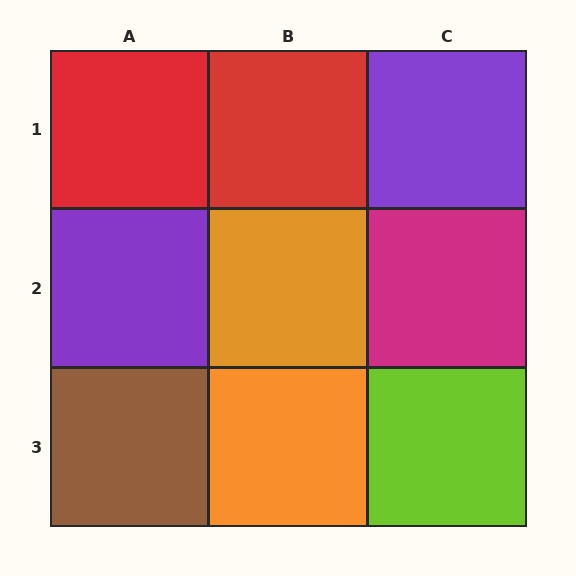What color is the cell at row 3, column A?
Brown.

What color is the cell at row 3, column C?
Lime.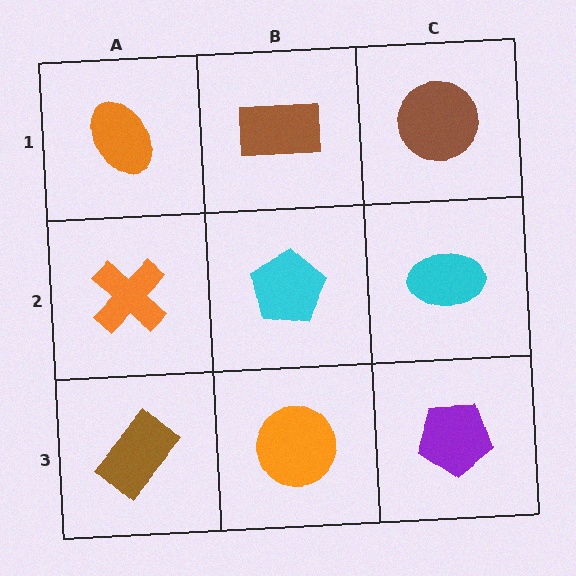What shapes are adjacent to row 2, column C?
A brown circle (row 1, column C), a purple pentagon (row 3, column C), a cyan pentagon (row 2, column B).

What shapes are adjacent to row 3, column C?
A cyan ellipse (row 2, column C), an orange circle (row 3, column B).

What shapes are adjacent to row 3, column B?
A cyan pentagon (row 2, column B), a brown rectangle (row 3, column A), a purple pentagon (row 3, column C).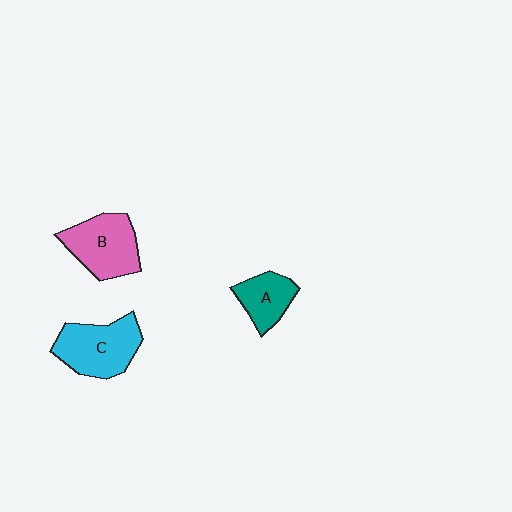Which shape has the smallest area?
Shape A (teal).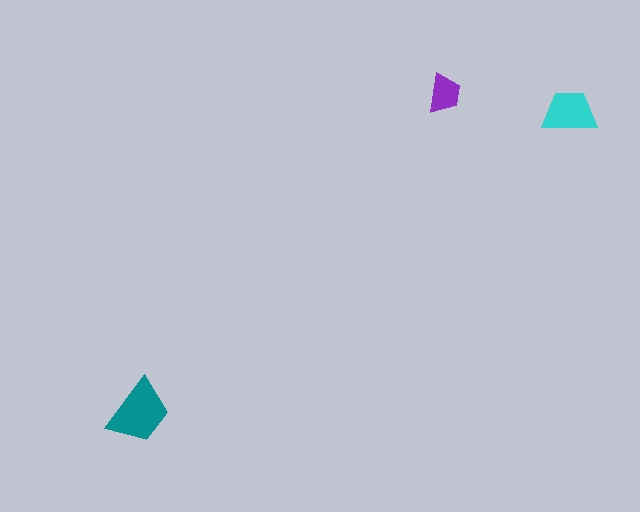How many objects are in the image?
There are 3 objects in the image.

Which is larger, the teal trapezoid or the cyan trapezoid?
The teal one.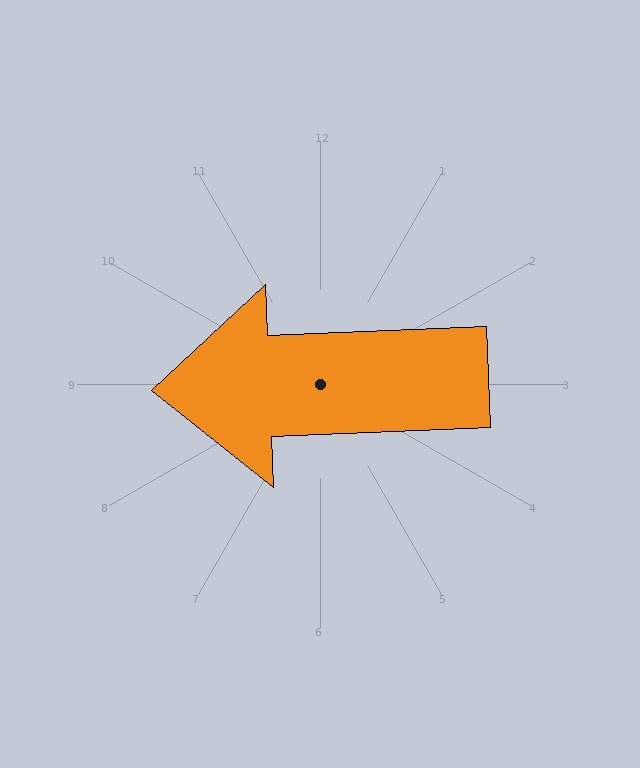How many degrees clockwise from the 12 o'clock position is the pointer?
Approximately 268 degrees.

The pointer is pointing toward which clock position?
Roughly 9 o'clock.